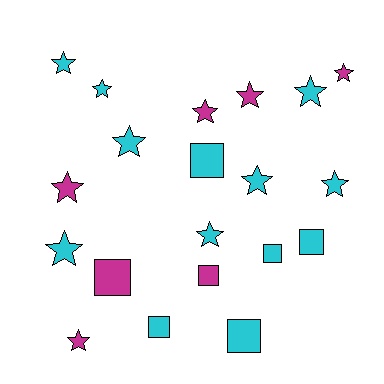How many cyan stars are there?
There are 8 cyan stars.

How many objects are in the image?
There are 20 objects.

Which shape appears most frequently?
Star, with 13 objects.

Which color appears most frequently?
Cyan, with 13 objects.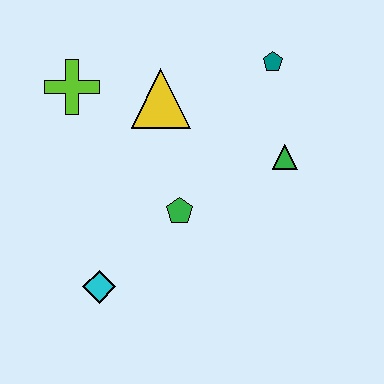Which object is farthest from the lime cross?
The green triangle is farthest from the lime cross.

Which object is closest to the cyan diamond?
The green pentagon is closest to the cyan diamond.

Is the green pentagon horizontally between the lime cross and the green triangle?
Yes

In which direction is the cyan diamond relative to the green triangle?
The cyan diamond is to the left of the green triangle.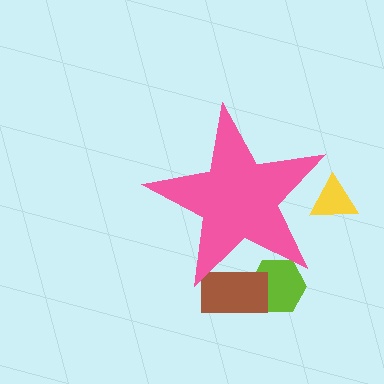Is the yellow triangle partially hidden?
Yes, the yellow triangle is partially hidden behind the pink star.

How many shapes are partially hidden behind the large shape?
3 shapes are partially hidden.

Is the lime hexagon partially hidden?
Yes, the lime hexagon is partially hidden behind the pink star.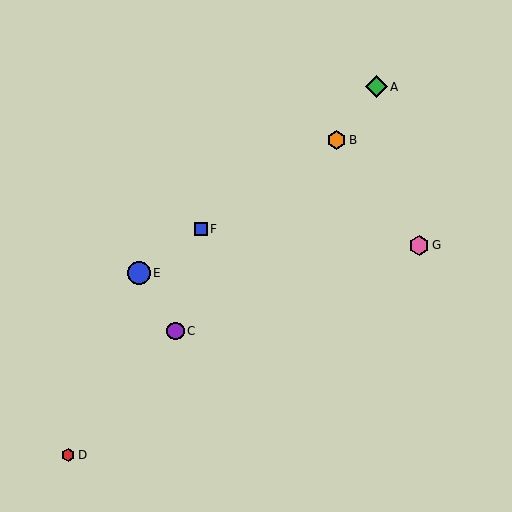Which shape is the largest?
The blue circle (labeled E) is the largest.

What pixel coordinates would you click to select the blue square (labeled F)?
Click at (201, 229) to select the blue square F.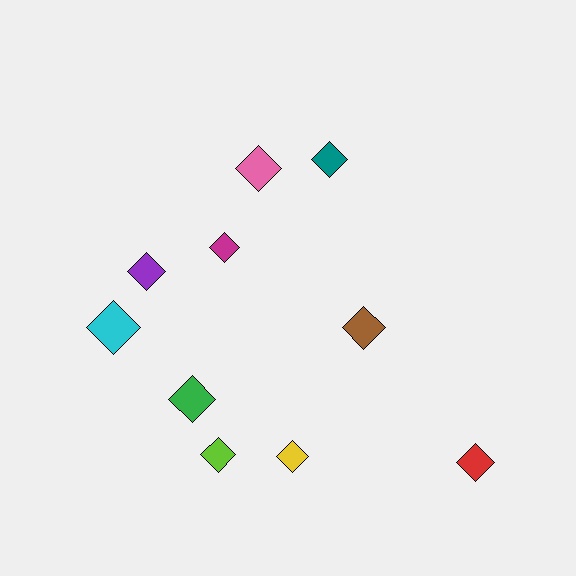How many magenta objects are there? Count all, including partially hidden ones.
There is 1 magenta object.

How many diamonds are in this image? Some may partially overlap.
There are 10 diamonds.